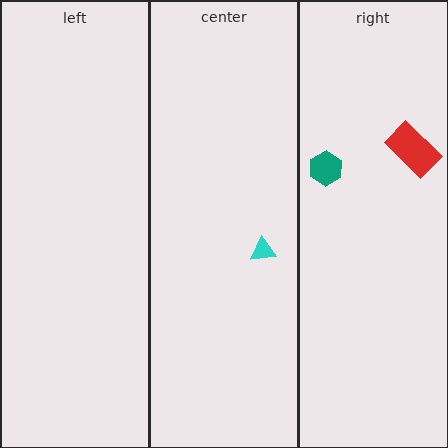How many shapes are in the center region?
1.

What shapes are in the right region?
The teal hexagon, the red rectangle.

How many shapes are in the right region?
2.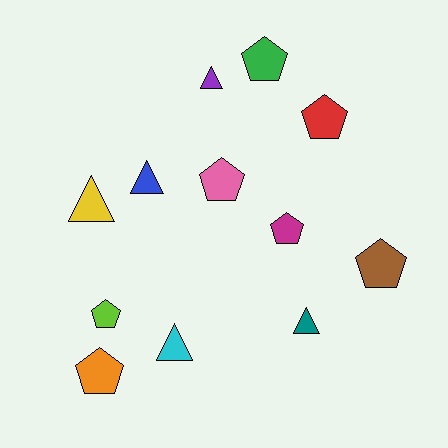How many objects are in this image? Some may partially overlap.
There are 12 objects.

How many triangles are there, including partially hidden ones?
There are 5 triangles.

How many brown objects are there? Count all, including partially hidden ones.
There is 1 brown object.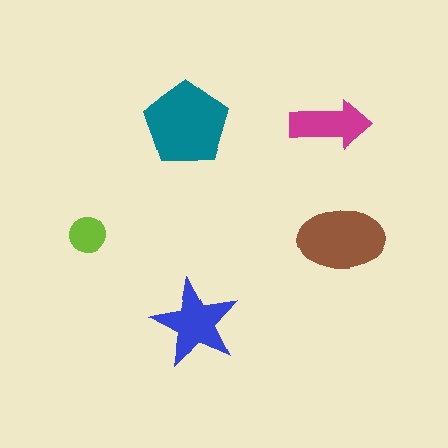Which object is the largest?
The teal pentagon.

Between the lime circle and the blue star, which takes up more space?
The blue star.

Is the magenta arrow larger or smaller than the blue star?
Smaller.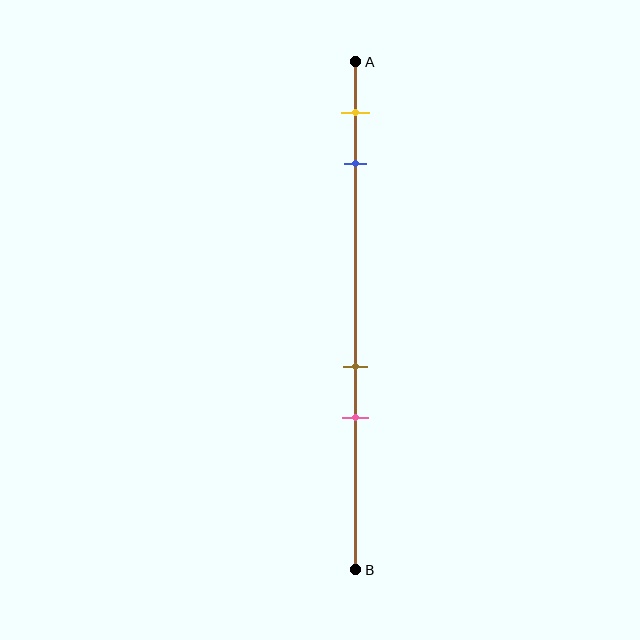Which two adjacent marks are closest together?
The brown and pink marks are the closest adjacent pair.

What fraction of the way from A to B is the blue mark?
The blue mark is approximately 20% (0.2) of the way from A to B.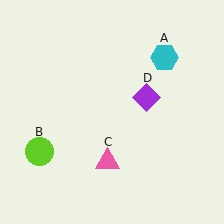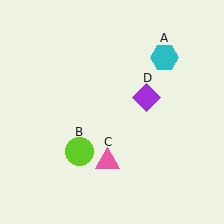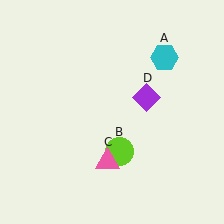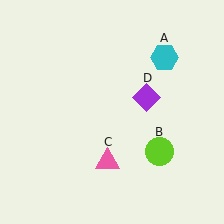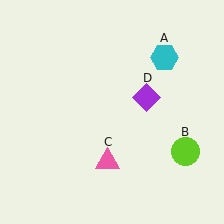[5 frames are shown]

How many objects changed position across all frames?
1 object changed position: lime circle (object B).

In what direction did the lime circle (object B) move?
The lime circle (object B) moved right.